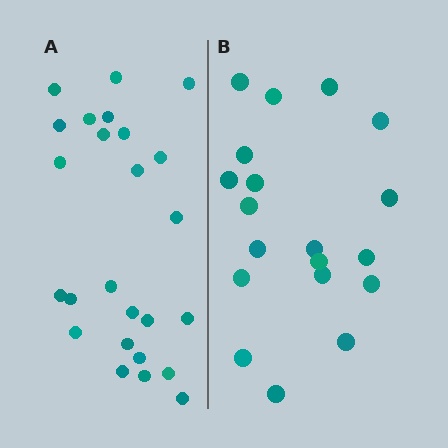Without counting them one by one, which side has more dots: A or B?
Region A (the left region) has more dots.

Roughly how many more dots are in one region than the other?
Region A has about 6 more dots than region B.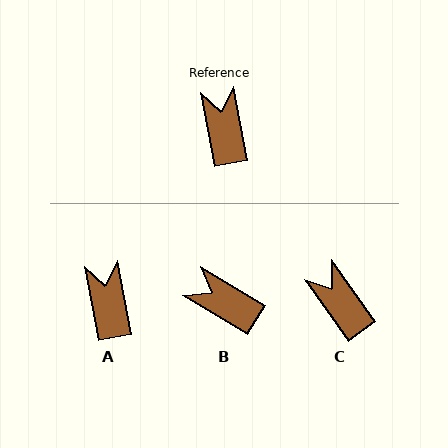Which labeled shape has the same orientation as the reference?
A.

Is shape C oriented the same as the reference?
No, it is off by about 25 degrees.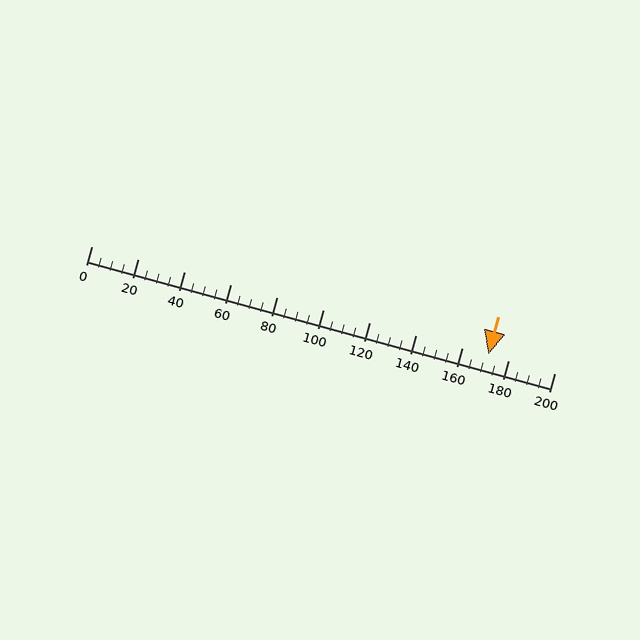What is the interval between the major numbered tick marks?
The major tick marks are spaced 20 units apart.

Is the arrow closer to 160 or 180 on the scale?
The arrow is closer to 180.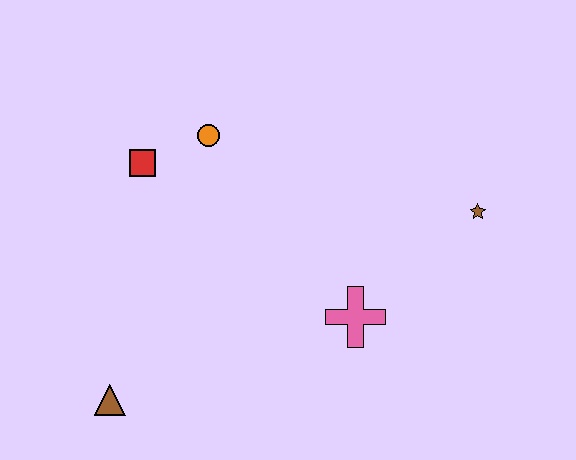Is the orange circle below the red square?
No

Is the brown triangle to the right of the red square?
No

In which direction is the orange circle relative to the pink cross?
The orange circle is above the pink cross.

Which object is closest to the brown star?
The pink cross is closest to the brown star.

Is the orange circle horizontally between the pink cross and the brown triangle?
Yes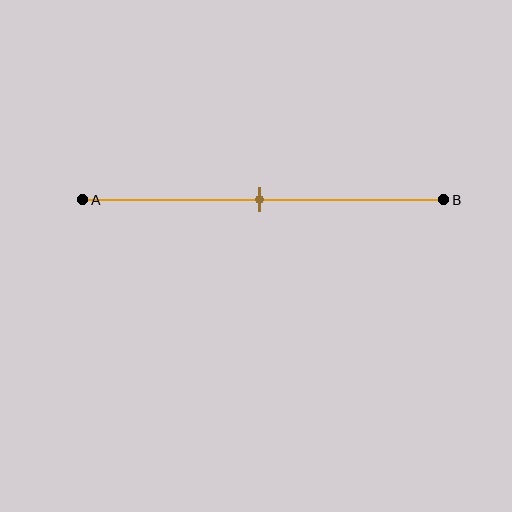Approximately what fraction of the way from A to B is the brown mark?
The brown mark is approximately 50% of the way from A to B.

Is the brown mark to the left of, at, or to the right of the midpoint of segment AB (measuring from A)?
The brown mark is approximately at the midpoint of segment AB.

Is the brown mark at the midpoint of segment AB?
Yes, the mark is approximately at the midpoint.